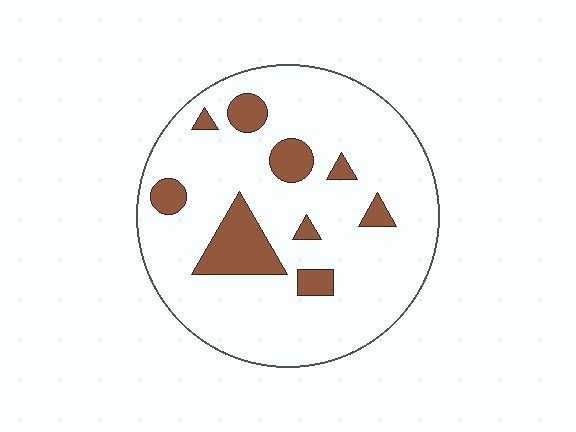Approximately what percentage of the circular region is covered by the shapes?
Approximately 15%.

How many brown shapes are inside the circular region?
9.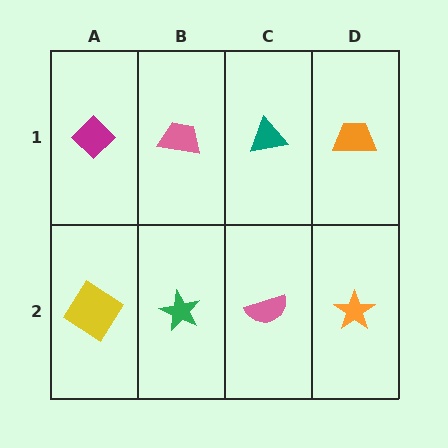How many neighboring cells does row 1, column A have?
2.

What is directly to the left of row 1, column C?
A pink trapezoid.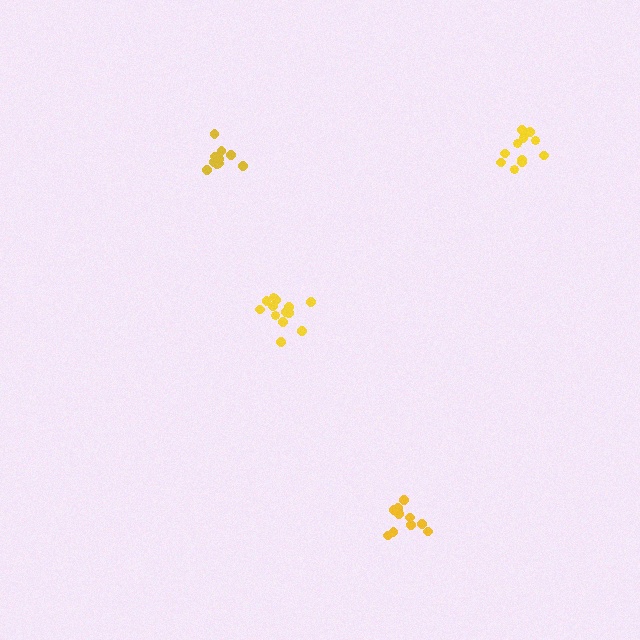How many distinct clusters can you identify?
There are 4 distinct clusters.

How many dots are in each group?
Group 1: 11 dots, Group 2: 11 dots, Group 3: 10 dots, Group 4: 13 dots (45 total).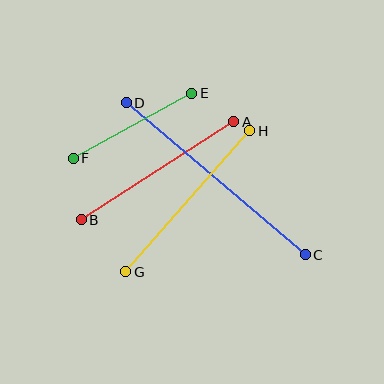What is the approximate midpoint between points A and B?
The midpoint is at approximately (157, 171) pixels.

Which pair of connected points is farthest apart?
Points C and D are farthest apart.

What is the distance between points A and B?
The distance is approximately 181 pixels.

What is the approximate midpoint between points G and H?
The midpoint is at approximately (188, 201) pixels.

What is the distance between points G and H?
The distance is approximately 188 pixels.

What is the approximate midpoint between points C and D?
The midpoint is at approximately (216, 179) pixels.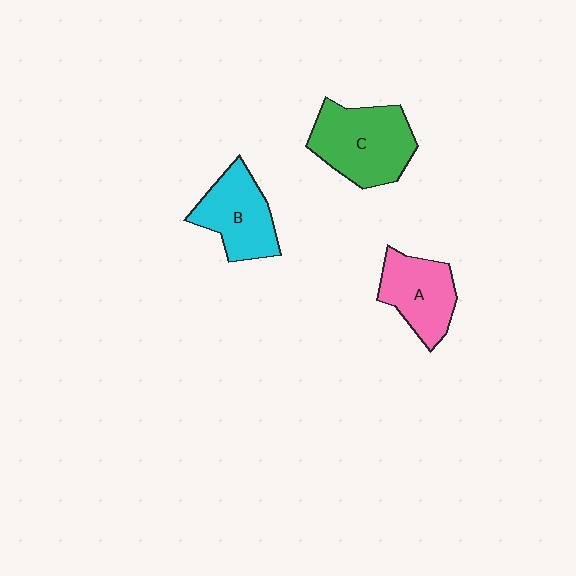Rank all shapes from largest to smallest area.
From largest to smallest: C (green), B (cyan), A (pink).